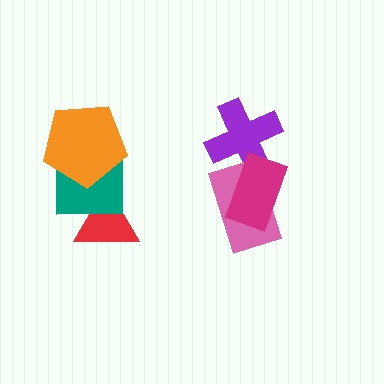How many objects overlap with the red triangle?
1 object overlaps with the red triangle.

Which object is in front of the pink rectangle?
The magenta rectangle is in front of the pink rectangle.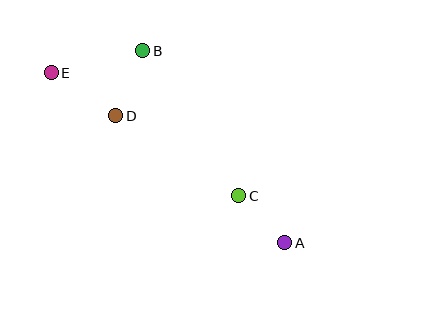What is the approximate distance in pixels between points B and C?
The distance between B and C is approximately 174 pixels.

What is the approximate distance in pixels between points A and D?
The distance between A and D is approximately 212 pixels.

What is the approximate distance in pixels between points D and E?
The distance between D and E is approximately 77 pixels.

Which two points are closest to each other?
Points A and C are closest to each other.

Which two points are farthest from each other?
Points A and E are farthest from each other.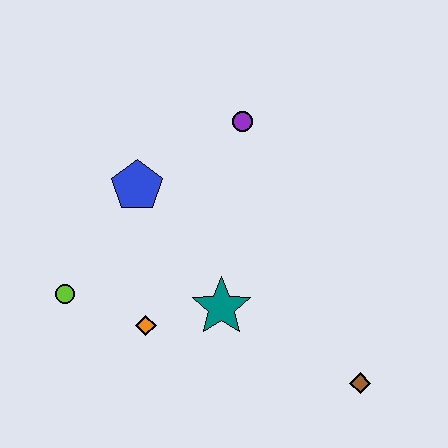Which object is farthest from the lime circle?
The brown diamond is farthest from the lime circle.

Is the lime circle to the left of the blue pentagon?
Yes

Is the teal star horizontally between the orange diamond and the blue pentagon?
No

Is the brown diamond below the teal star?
Yes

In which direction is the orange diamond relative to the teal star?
The orange diamond is to the left of the teal star.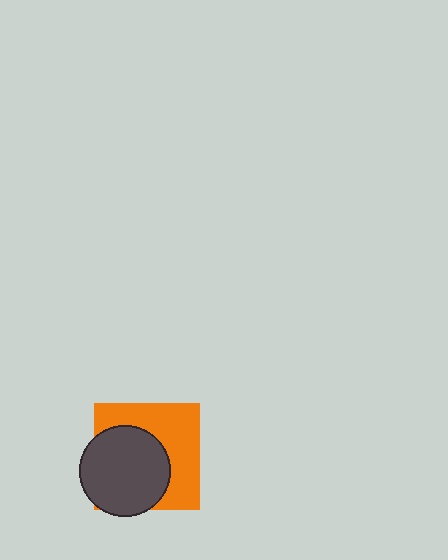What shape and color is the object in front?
The object in front is a dark gray circle.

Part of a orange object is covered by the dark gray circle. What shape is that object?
It is a square.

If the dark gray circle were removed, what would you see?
You would see the complete orange square.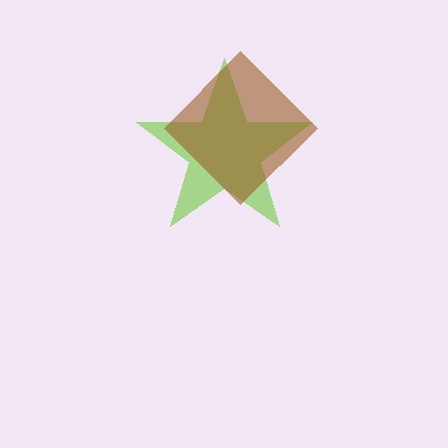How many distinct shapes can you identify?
There are 2 distinct shapes: a lime star, a brown diamond.